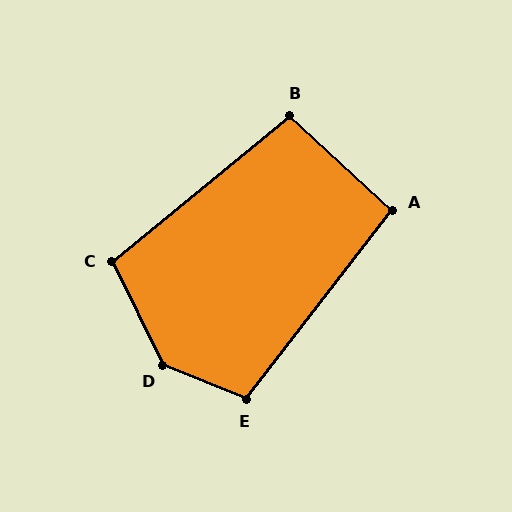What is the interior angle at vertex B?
Approximately 98 degrees (obtuse).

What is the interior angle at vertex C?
Approximately 104 degrees (obtuse).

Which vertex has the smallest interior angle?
A, at approximately 95 degrees.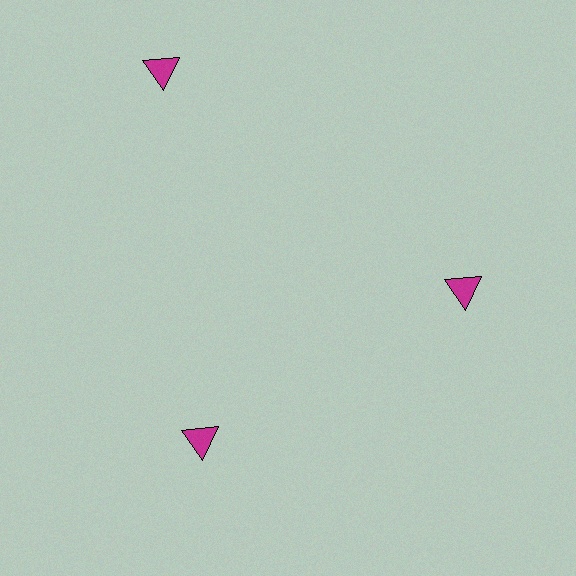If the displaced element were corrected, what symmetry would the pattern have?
It would have 3-fold rotational symmetry — the pattern would map onto itself every 120 degrees.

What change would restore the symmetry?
The symmetry would be restored by moving it inward, back onto the ring so that all 3 triangles sit at equal angles and equal distance from the center.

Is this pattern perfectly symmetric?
No. The 3 magenta triangles are arranged in a ring, but one element near the 11 o'clock position is pushed outward from the center, breaking the 3-fold rotational symmetry.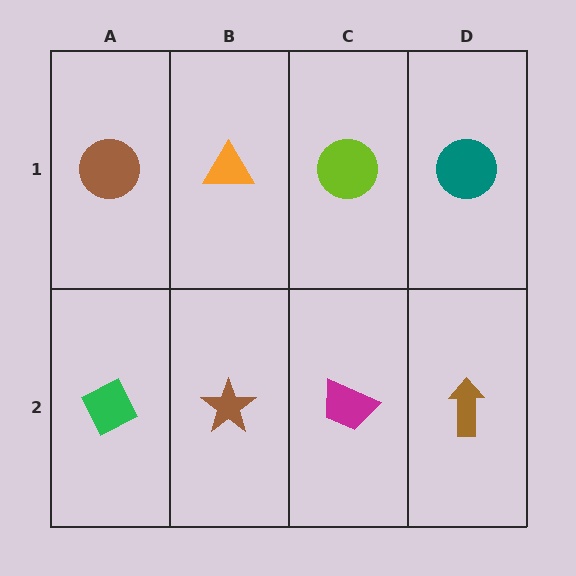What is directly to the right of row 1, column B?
A lime circle.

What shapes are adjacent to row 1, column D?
A brown arrow (row 2, column D), a lime circle (row 1, column C).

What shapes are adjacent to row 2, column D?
A teal circle (row 1, column D), a magenta trapezoid (row 2, column C).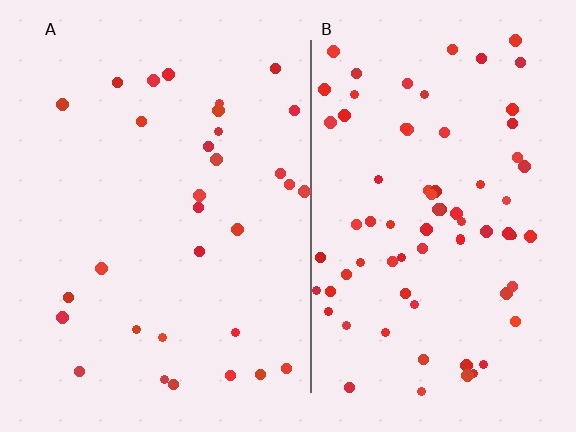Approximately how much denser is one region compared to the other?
Approximately 2.4× — region B over region A.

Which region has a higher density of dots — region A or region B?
B (the right).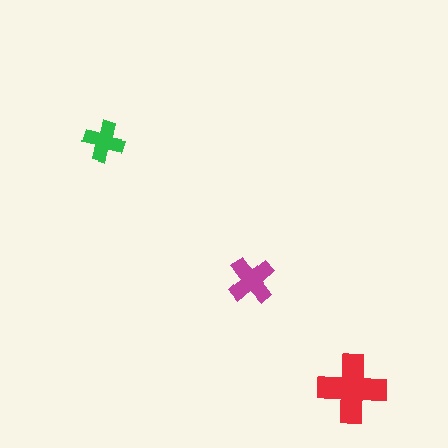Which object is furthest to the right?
The red cross is rightmost.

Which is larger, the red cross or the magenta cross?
The red one.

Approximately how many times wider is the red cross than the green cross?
About 1.5 times wider.